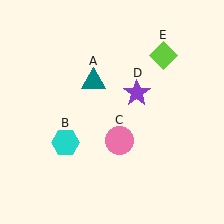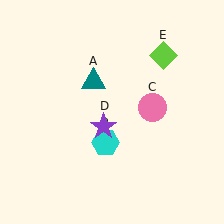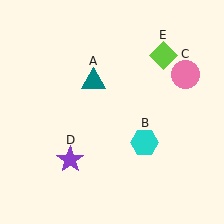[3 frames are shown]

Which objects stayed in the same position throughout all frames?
Teal triangle (object A) and lime diamond (object E) remained stationary.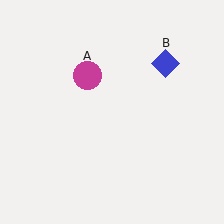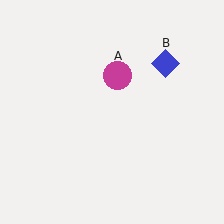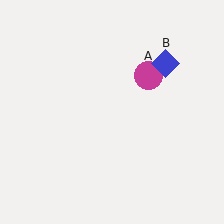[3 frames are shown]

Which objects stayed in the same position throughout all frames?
Blue diamond (object B) remained stationary.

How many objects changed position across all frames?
1 object changed position: magenta circle (object A).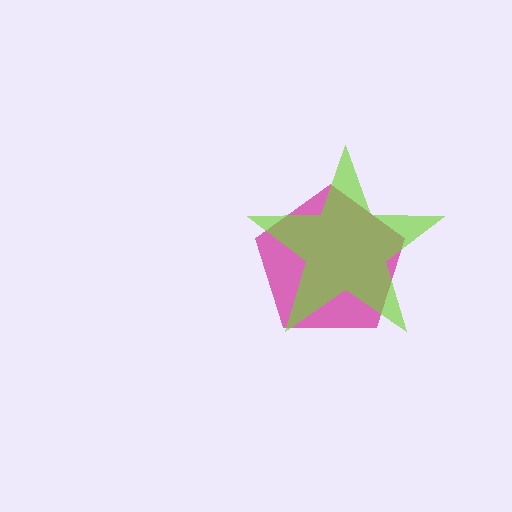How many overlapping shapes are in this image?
There are 2 overlapping shapes in the image.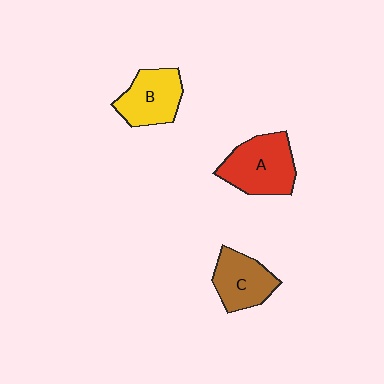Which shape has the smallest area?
Shape C (brown).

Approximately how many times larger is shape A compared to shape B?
Approximately 1.2 times.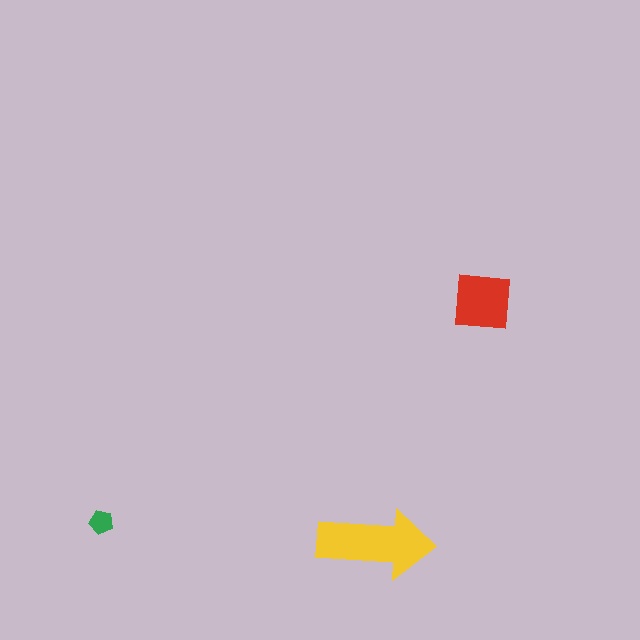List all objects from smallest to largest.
The green pentagon, the red square, the yellow arrow.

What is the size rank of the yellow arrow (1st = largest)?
1st.